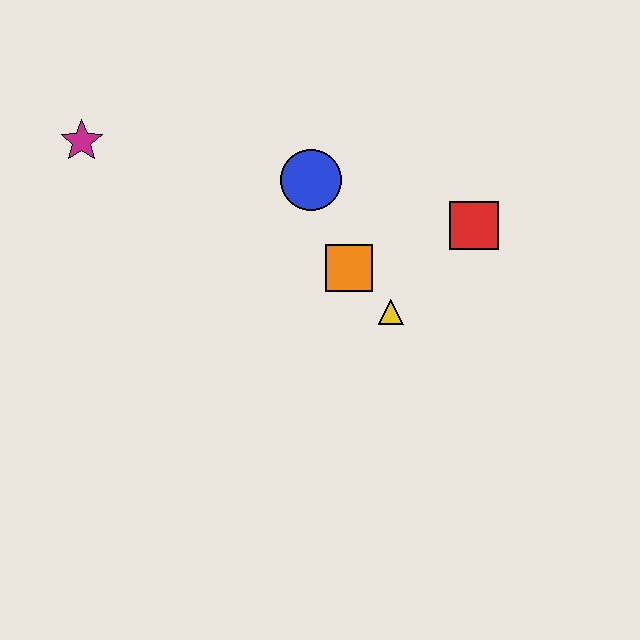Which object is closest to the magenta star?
The blue circle is closest to the magenta star.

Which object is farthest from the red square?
The magenta star is farthest from the red square.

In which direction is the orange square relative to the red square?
The orange square is to the left of the red square.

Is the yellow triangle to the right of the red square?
No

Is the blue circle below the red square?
No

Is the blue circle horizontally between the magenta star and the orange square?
Yes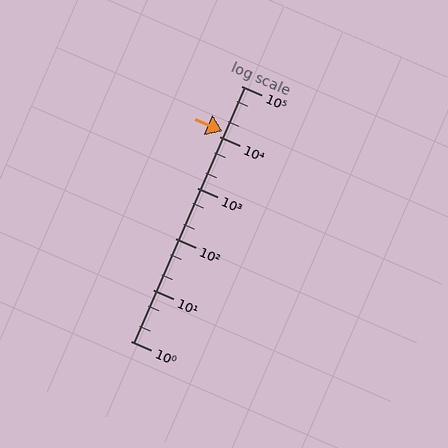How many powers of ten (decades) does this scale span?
The scale spans 5 decades, from 1 to 100000.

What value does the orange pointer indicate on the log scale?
The pointer indicates approximately 13000.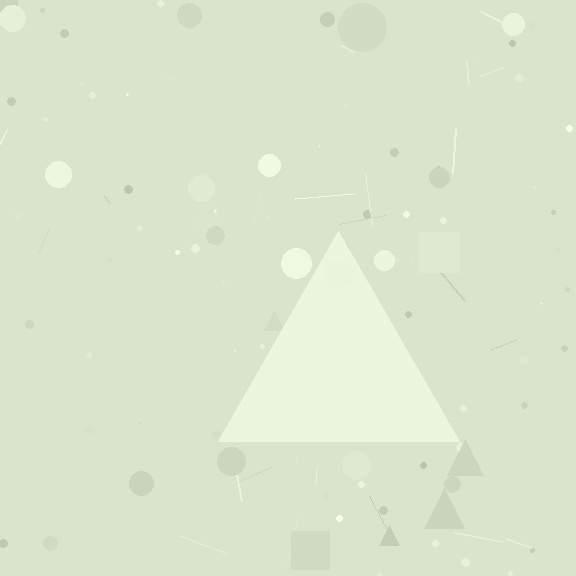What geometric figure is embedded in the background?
A triangle is embedded in the background.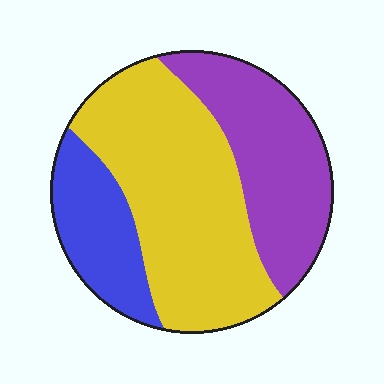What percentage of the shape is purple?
Purple takes up about one third (1/3) of the shape.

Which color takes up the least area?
Blue, at roughly 20%.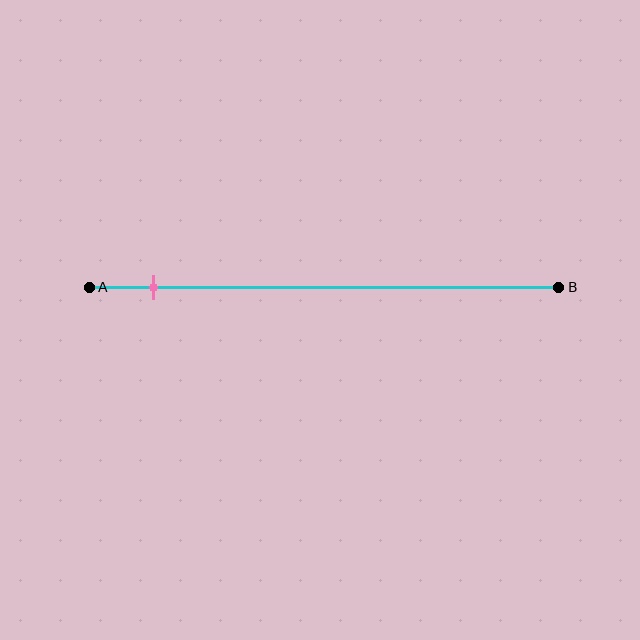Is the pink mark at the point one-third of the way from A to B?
No, the mark is at about 15% from A, not at the 33% one-third point.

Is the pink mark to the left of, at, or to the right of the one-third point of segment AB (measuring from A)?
The pink mark is to the left of the one-third point of segment AB.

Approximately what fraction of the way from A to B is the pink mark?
The pink mark is approximately 15% of the way from A to B.